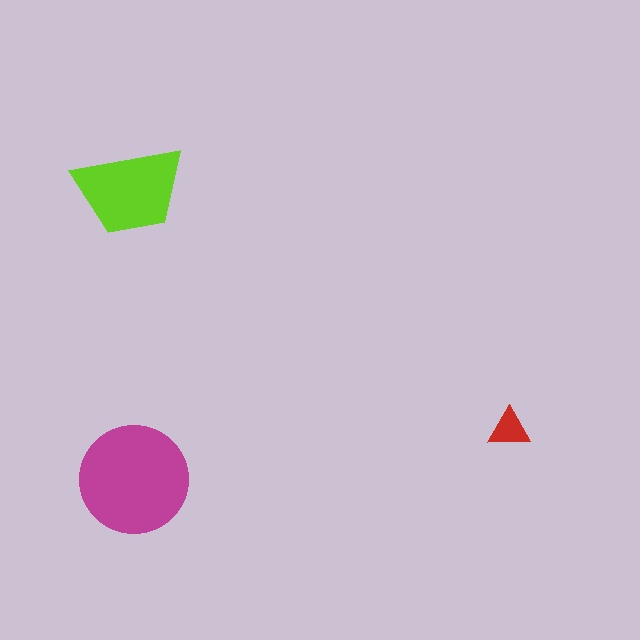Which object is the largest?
The magenta circle.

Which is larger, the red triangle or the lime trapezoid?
The lime trapezoid.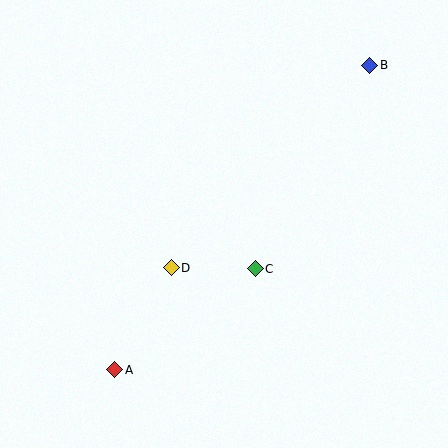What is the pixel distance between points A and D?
The distance between A and D is 116 pixels.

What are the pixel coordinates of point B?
Point B is at (370, 65).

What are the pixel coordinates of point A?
Point A is at (115, 370).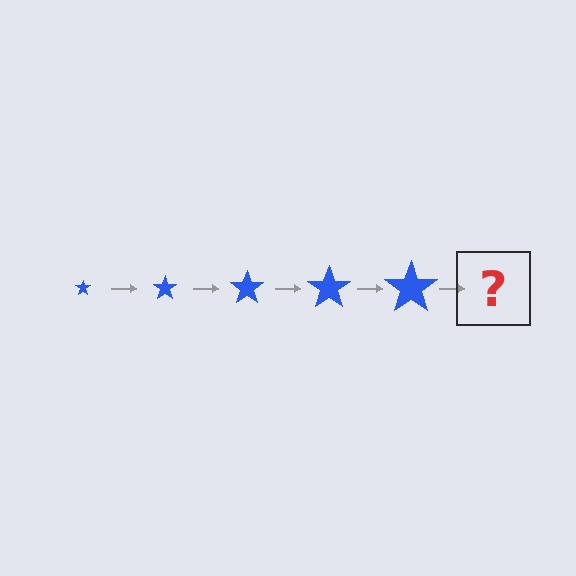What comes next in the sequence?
The next element should be a blue star, larger than the previous one.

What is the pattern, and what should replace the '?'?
The pattern is that the star gets progressively larger each step. The '?' should be a blue star, larger than the previous one.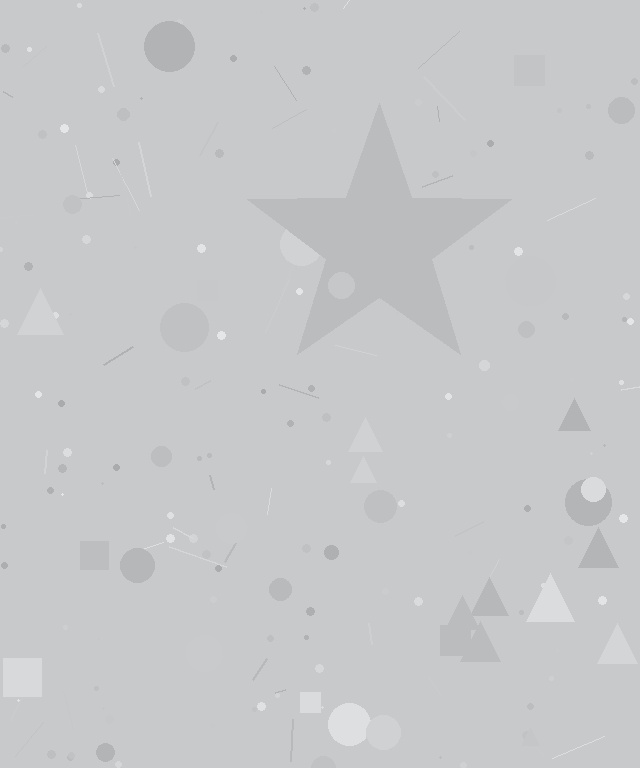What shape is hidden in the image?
A star is hidden in the image.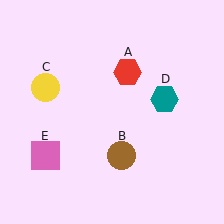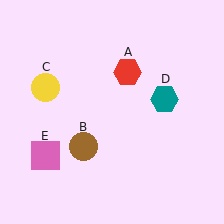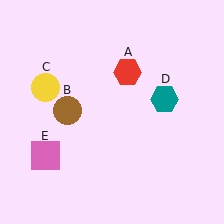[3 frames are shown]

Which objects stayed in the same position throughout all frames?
Red hexagon (object A) and yellow circle (object C) and teal hexagon (object D) and pink square (object E) remained stationary.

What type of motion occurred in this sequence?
The brown circle (object B) rotated clockwise around the center of the scene.